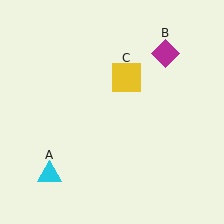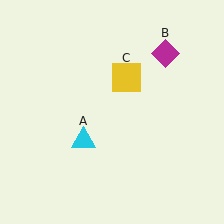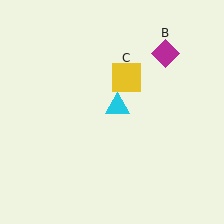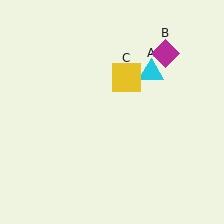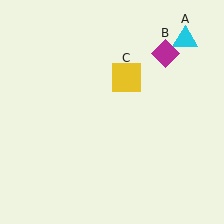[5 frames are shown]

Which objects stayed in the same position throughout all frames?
Magenta diamond (object B) and yellow square (object C) remained stationary.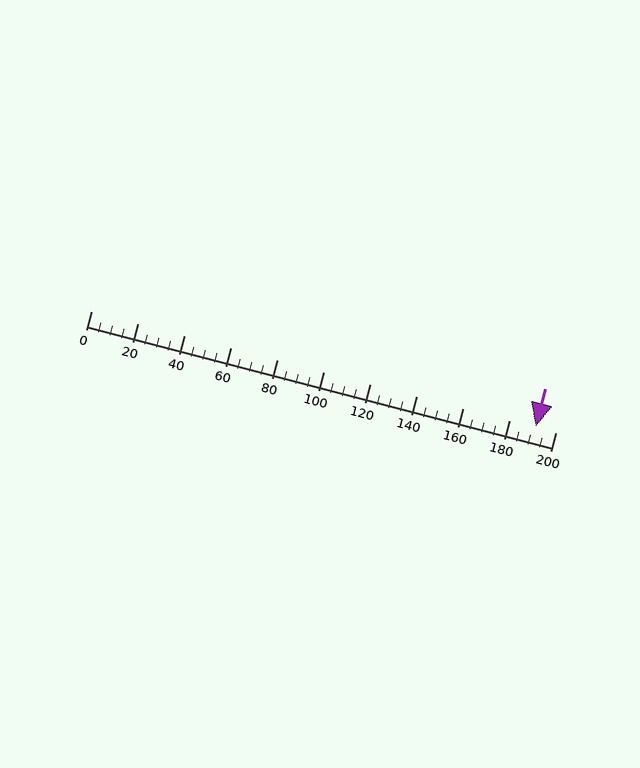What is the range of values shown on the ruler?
The ruler shows values from 0 to 200.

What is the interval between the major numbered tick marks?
The major tick marks are spaced 20 units apart.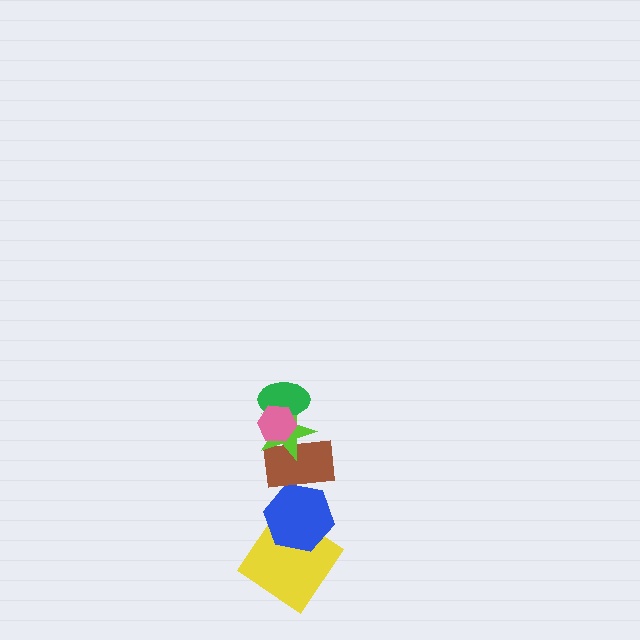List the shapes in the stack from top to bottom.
From top to bottom: the pink hexagon, the green ellipse, the lime star, the brown rectangle, the blue hexagon, the yellow diamond.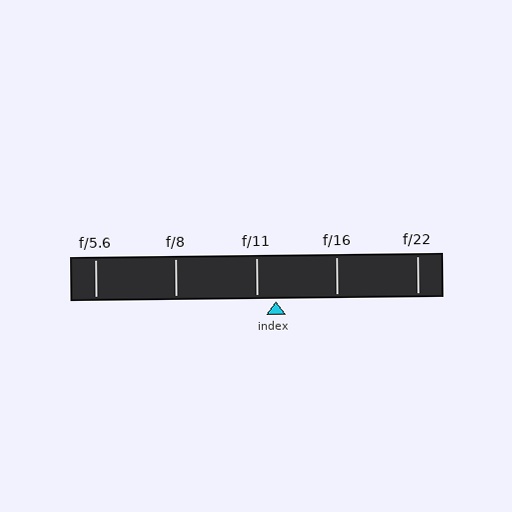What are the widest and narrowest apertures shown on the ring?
The widest aperture shown is f/5.6 and the narrowest is f/22.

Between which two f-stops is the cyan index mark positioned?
The index mark is between f/11 and f/16.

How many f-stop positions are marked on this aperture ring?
There are 5 f-stop positions marked.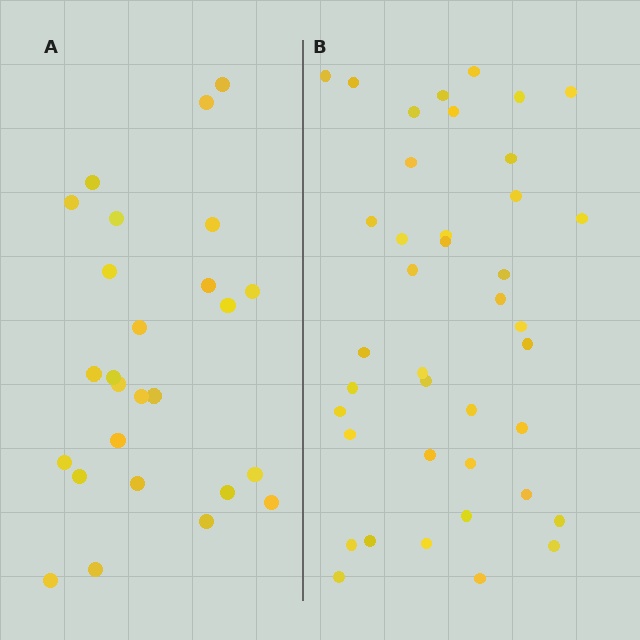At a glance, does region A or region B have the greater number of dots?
Region B (the right region) has more dots.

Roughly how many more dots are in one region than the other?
Region B has approximately 15 more dots than region A.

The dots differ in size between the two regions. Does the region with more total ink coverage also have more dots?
No. Region A has more total ink coverage because its dots are larger, but region B actually contains more individual dots. Total area can be misleading — the number of items is what matters here.